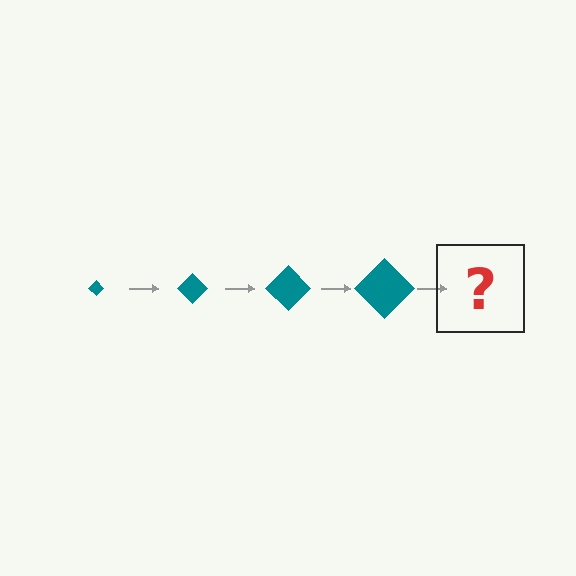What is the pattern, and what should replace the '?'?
The pattern is that the diamond gets progressively larger each step. The '?' should be a teal diamond, larger than the previous one.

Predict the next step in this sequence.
The next step is a teal diamond, larger than the previous one.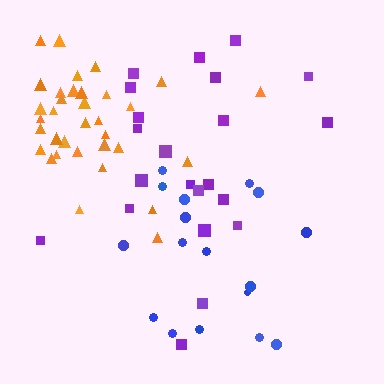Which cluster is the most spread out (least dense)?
Blue.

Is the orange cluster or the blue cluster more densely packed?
Orange.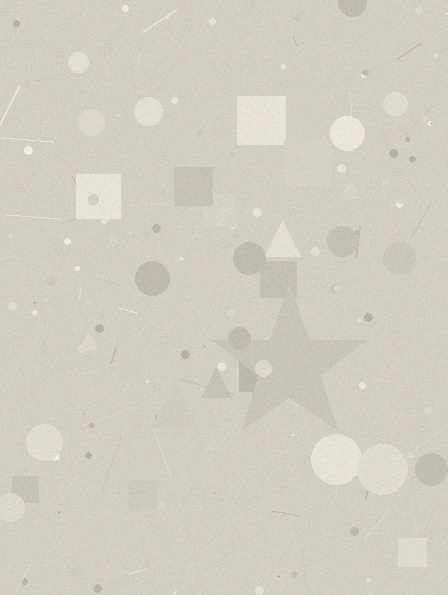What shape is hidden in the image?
A star is hidden in the image.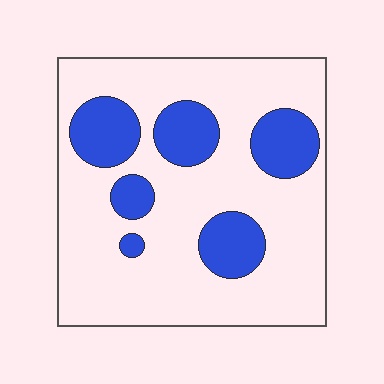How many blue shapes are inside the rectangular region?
6.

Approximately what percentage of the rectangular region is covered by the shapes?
Approximately 25%.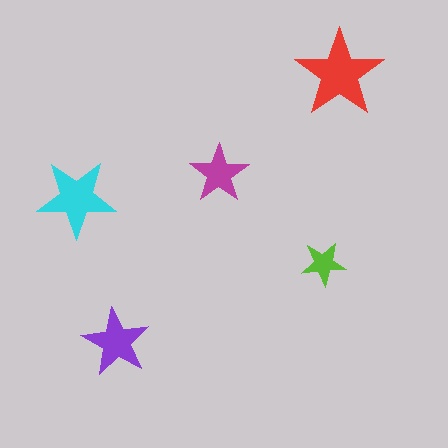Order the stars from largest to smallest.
the red one, the cyan one, the purple one, the magenta one, the lime one.